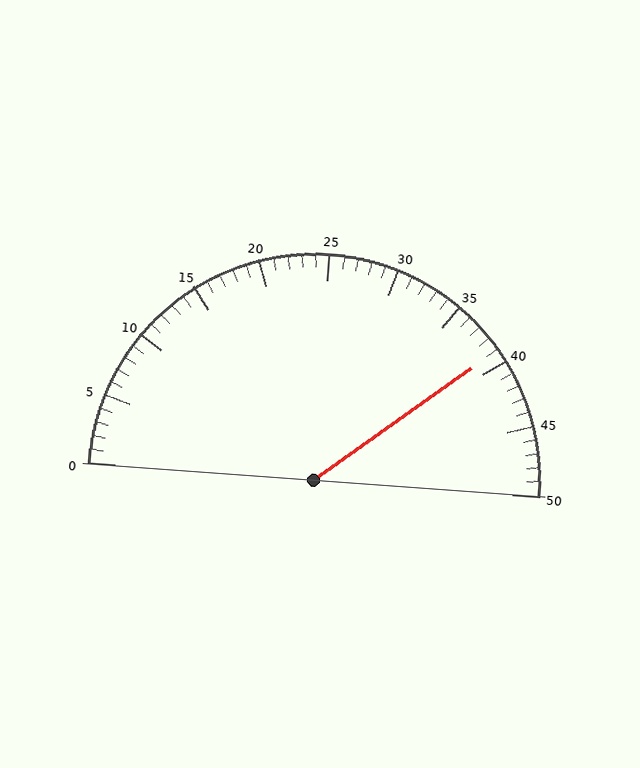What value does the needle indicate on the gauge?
The needle indicates approximately 39.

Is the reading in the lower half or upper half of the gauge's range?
The reading is in the upper half of the range (0 to 50).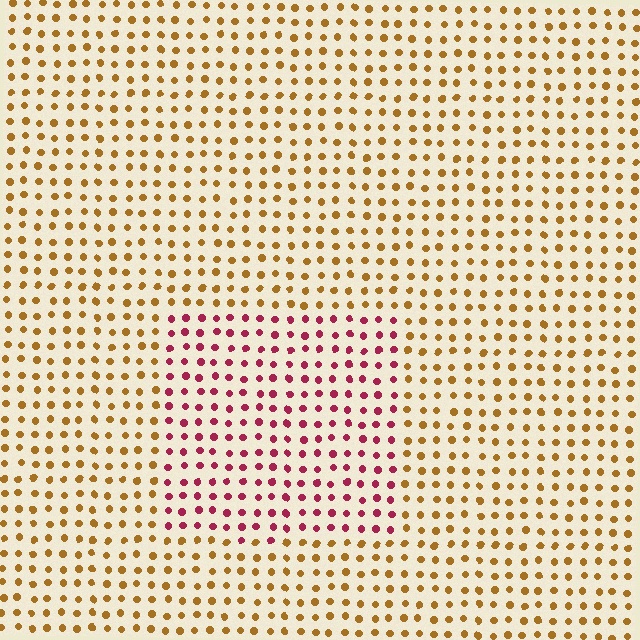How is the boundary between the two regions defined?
The boundary is defined purely by a slight shift in hue (about 57 degrees). Spacing, size, and orientation are identical on both sides.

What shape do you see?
I see a rectangle.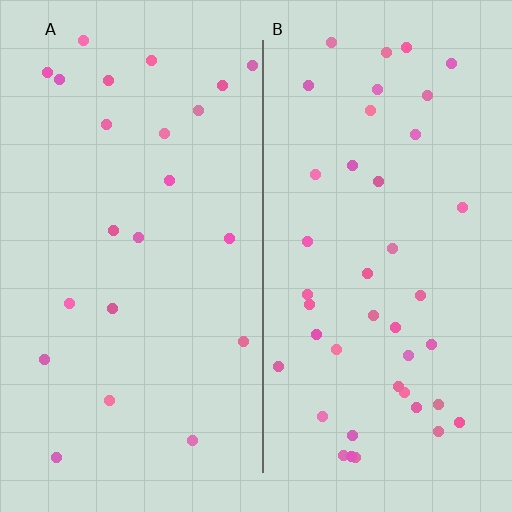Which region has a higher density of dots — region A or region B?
B (the right).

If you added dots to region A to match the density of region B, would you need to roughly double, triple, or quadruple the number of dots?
Approximately double.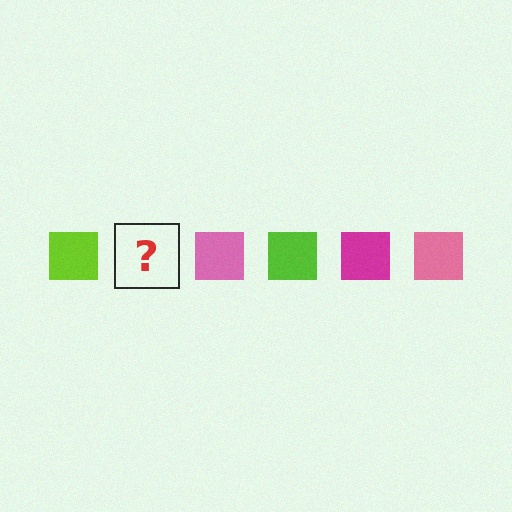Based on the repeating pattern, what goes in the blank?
The blank should be a magenta square.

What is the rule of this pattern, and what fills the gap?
The rule is that the pattern cycles through lime, magenta, pink squares. The gap should be filled with a magenta square.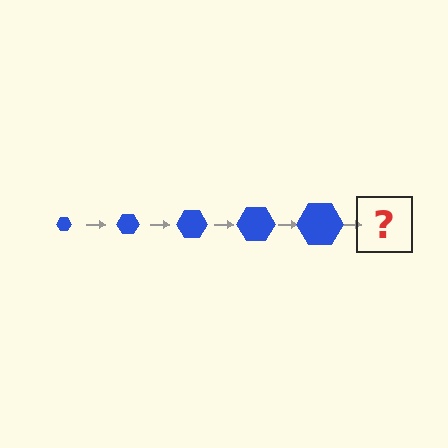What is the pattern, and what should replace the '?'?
The pattern is that the hexagon gets progressively larger each step. The '?' should be a blue hexagon, larger than the previous one.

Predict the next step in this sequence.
The next step is a blue hexagon, larger than the previous one.